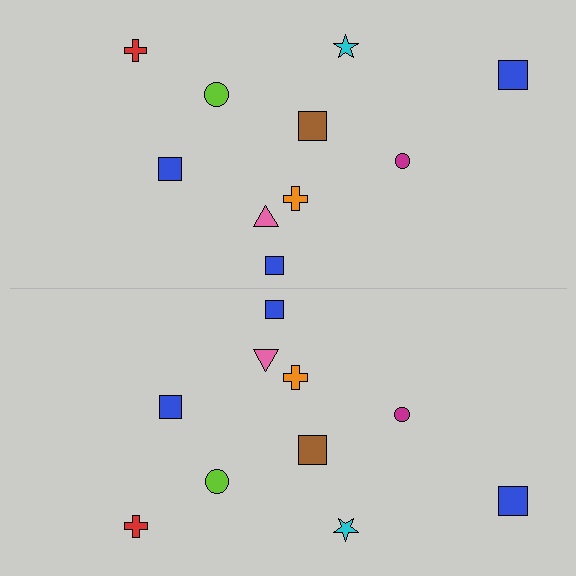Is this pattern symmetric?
Yes, this pattern has bilateral (reflection) symmetry.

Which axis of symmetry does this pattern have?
The pattern has a horizontal axis of symmetry running through the center of the image.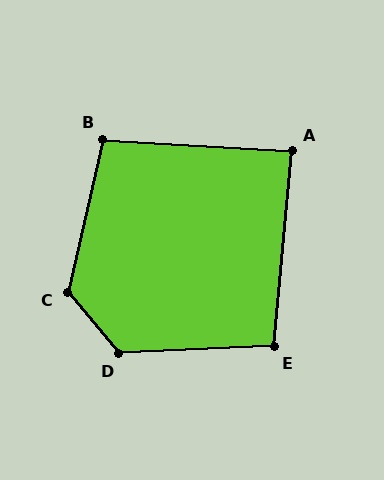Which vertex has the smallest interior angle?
A, at approximately 88 degrees.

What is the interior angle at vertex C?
Approximately 127 degrees (obtuse).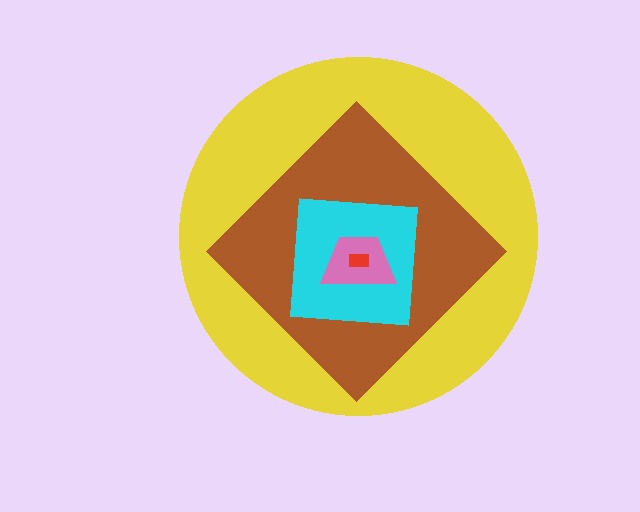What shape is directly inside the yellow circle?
The brown diamond.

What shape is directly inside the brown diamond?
The cyan square.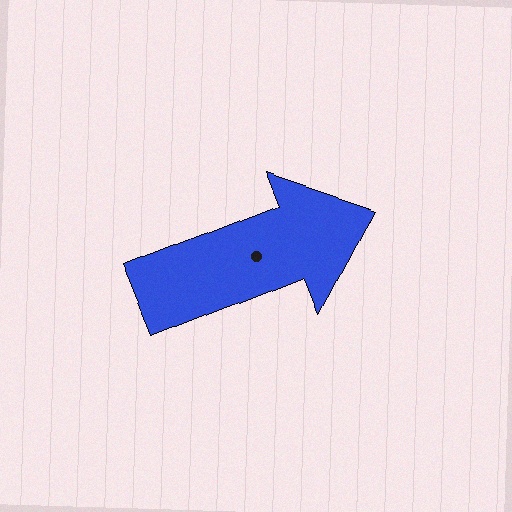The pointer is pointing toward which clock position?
Roughly 2 o'clock.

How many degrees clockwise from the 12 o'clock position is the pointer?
Approximately 68 degrees.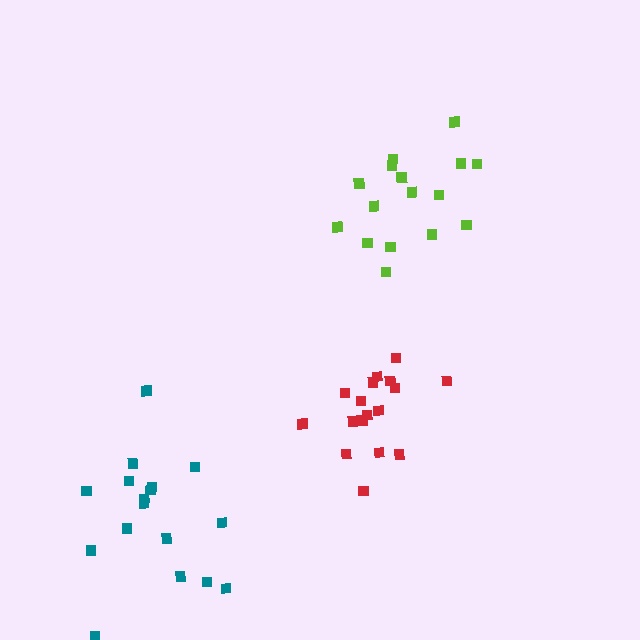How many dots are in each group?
Group 1: 17 dots, Group 2: 17 dots, Group 3: 16 dots (50 total).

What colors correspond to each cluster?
The clusters are colored: teal, red, lime.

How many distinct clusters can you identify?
There are 3 distinct clusters.